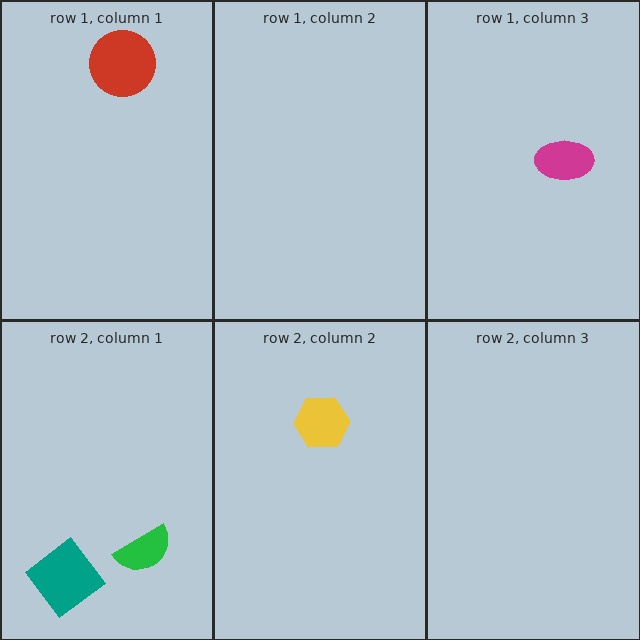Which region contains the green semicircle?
The row 2, column 1 region.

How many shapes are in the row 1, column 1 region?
1.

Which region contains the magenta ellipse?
The row 1, column 3 region.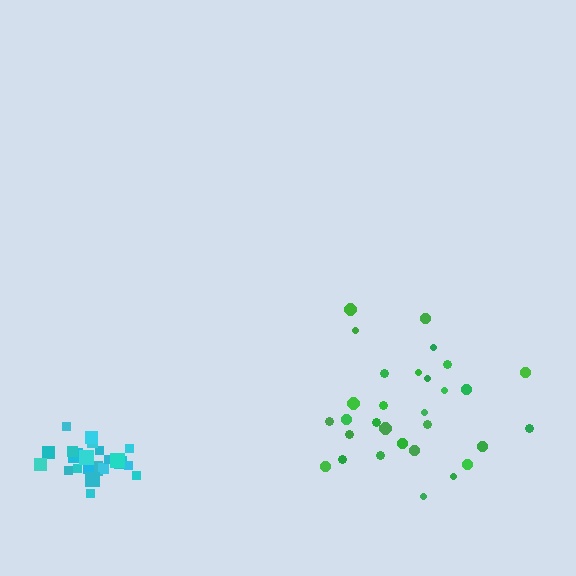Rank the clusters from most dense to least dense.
cyan, green.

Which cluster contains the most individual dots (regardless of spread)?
Green (30).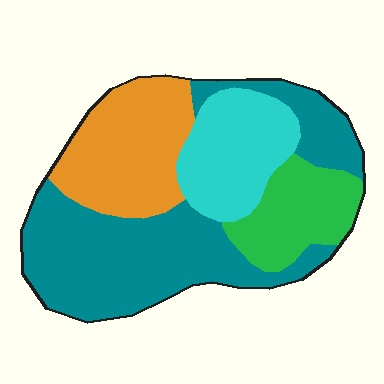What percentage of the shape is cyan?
Cyan takes up between a sixth and a third of the shape.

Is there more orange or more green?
Orange.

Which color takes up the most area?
Teal, at roughly 45%.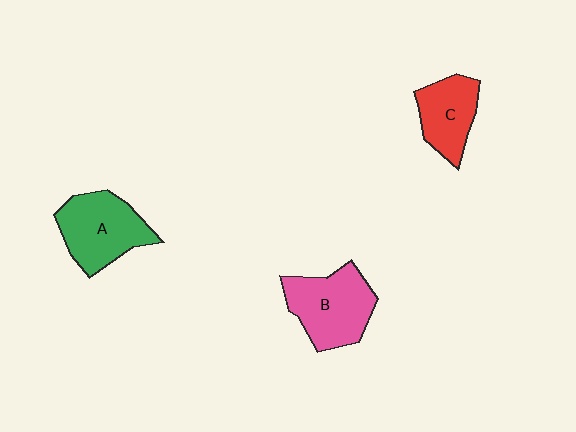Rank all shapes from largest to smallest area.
From largest to smallest: B (pink), A (green), C (red).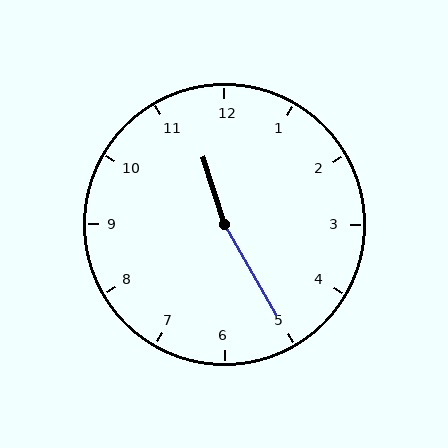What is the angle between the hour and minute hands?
Approximately 168 degrees.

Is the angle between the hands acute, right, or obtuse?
It is obtuse.